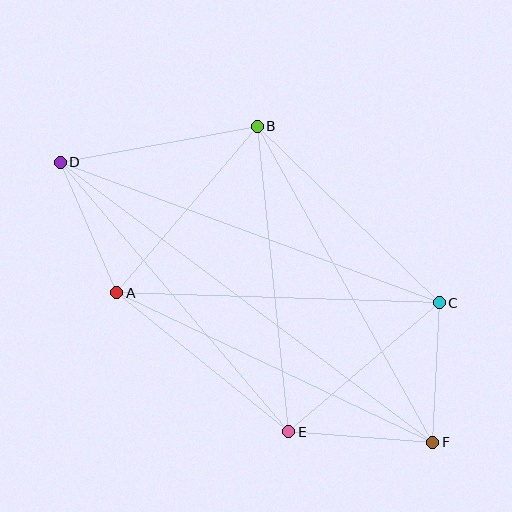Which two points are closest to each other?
Points C and F are closest to each other.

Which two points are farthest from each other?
Points D and F are farthest from each other.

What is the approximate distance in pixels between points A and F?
The distance between A and F is approximately 350 pixels.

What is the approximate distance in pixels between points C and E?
The distance between C and E is approximately 198 pixels.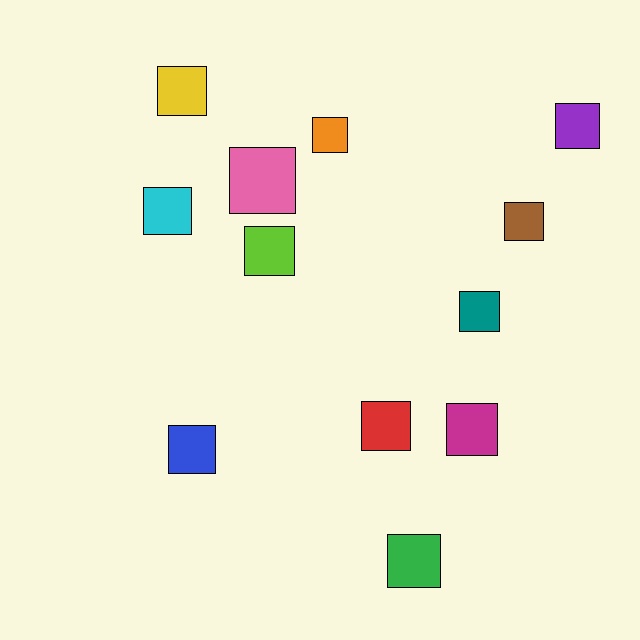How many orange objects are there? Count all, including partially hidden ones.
There is 1 orange object.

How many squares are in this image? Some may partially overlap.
There are 12 squares.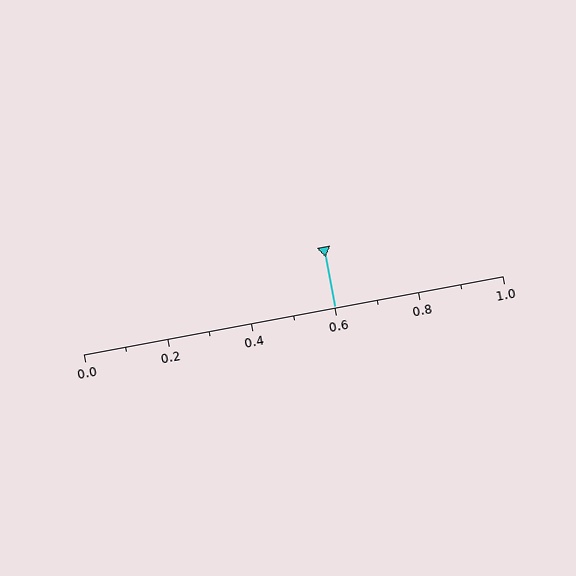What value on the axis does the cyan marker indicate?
The marker indicates approximately 0.6.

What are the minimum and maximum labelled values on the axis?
The axis runs from 0.0 to 1.0.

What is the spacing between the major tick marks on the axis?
The major ticks are spaced 0.2 apart.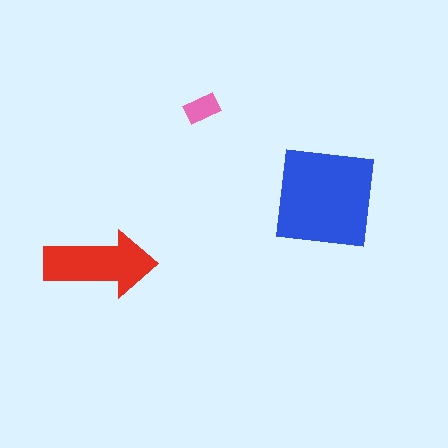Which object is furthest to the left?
The red arrow is leftmost.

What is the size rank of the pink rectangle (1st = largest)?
3rd.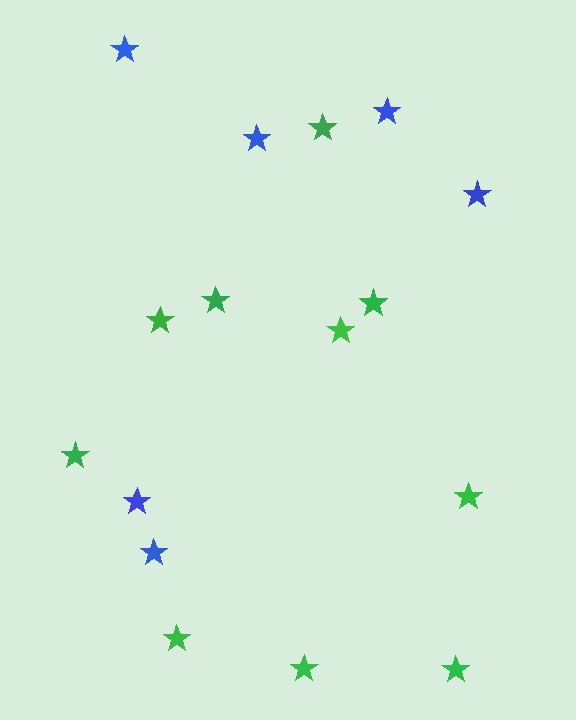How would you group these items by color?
There are 2 groups: one group of green stars (10) and one group of blue stars (6).